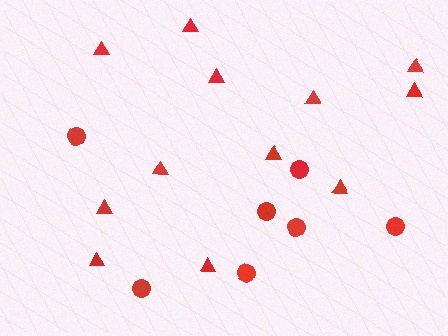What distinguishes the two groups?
There are 2 groups: one group of triangles (12) and one group of circles (7).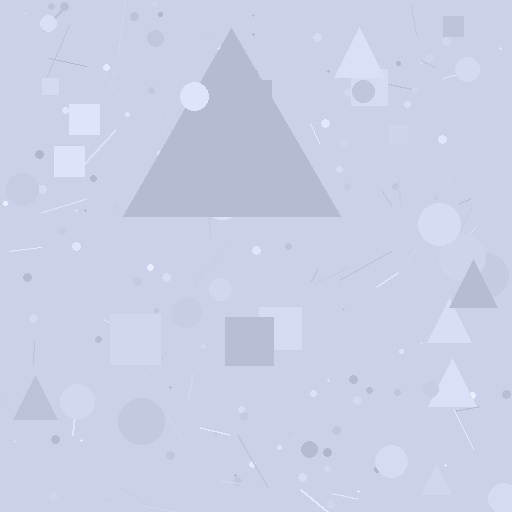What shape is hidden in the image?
A triangle is hidden in the image.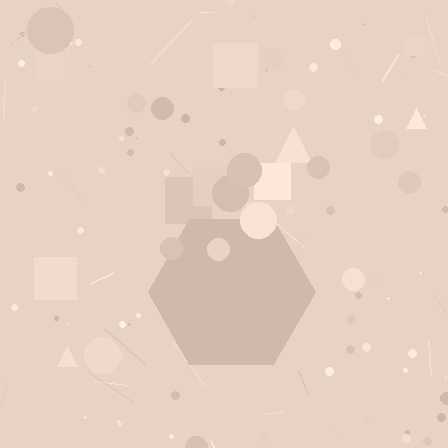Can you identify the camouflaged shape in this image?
The camouflaged shape is a hexagon.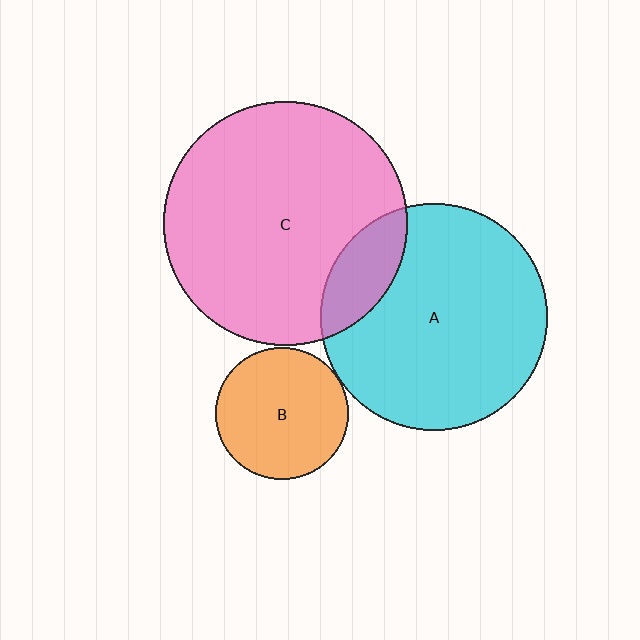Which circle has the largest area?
Circle C (pink).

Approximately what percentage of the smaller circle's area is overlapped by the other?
Approximately 15%.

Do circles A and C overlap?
Yes.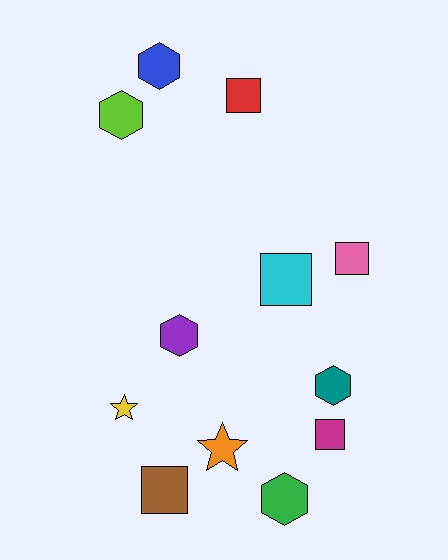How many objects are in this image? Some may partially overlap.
There are 12 objects.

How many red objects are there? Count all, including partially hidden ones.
There is 1 red object.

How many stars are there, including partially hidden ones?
There are 2 stars.